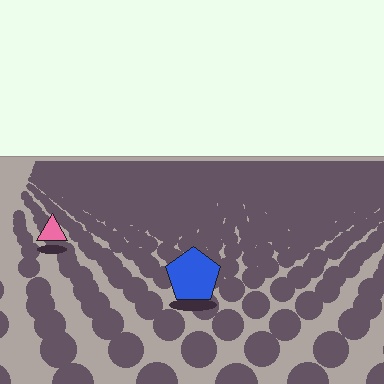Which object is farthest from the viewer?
The pink triangle is farthest from the viewer. It appears smaller and the ground texture around it is denser.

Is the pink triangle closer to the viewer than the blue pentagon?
No. The blue pentagon is closer — you can tell from the texture gradient: the ground texture is coarser near it.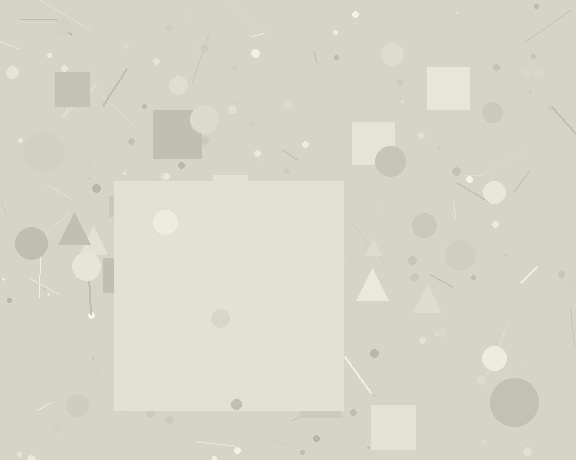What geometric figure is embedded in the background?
A square is embedded in the background.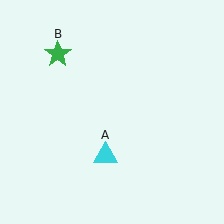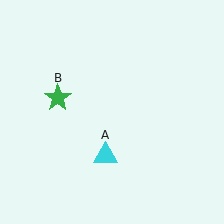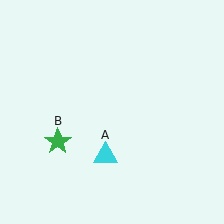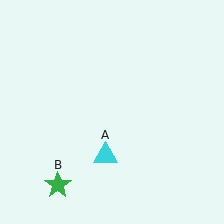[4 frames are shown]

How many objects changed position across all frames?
1 object changed position: green star (object B).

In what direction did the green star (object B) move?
The green star (object B) moved down.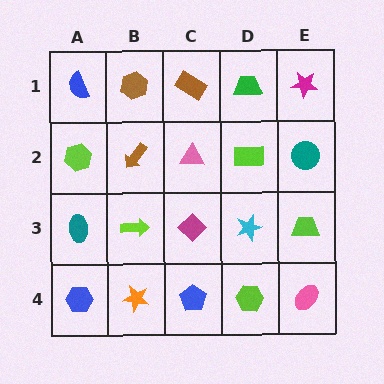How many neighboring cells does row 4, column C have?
3.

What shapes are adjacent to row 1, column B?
A brown arrow (row 2, column B), a blue semicircle (row 1, column A), a brown rectangle (row 1, column C).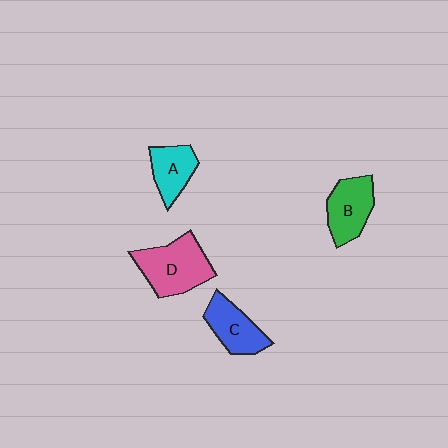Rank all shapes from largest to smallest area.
From largest to smallest: D (pink), B (green), C (blue), A (cyan).